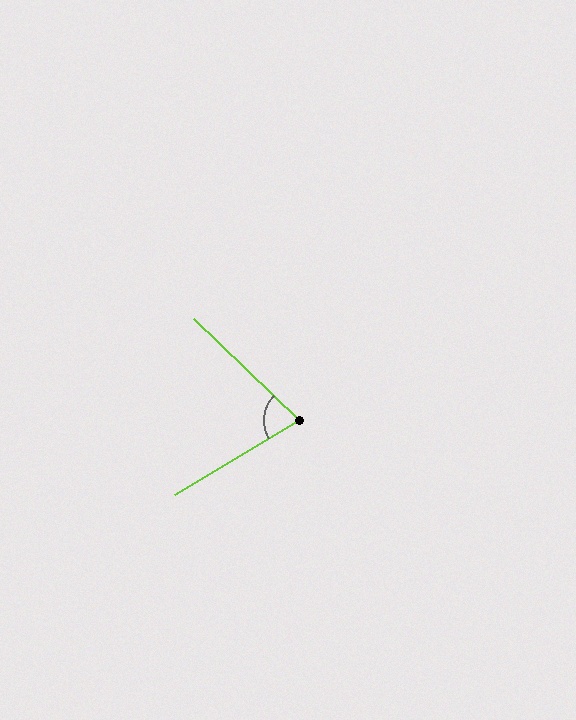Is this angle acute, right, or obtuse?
It is acute.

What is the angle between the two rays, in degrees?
Approximately 75 degrees.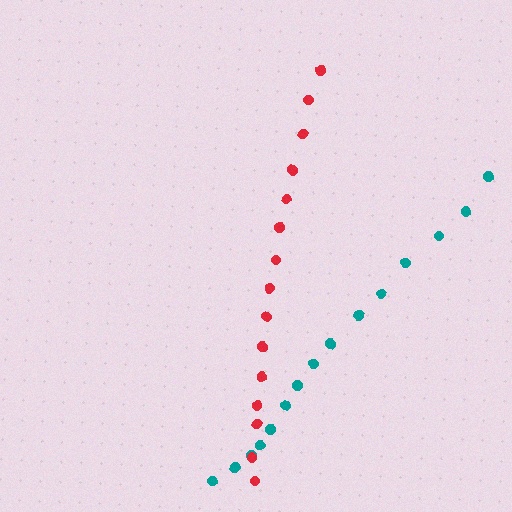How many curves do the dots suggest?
There are 2 distinct paths.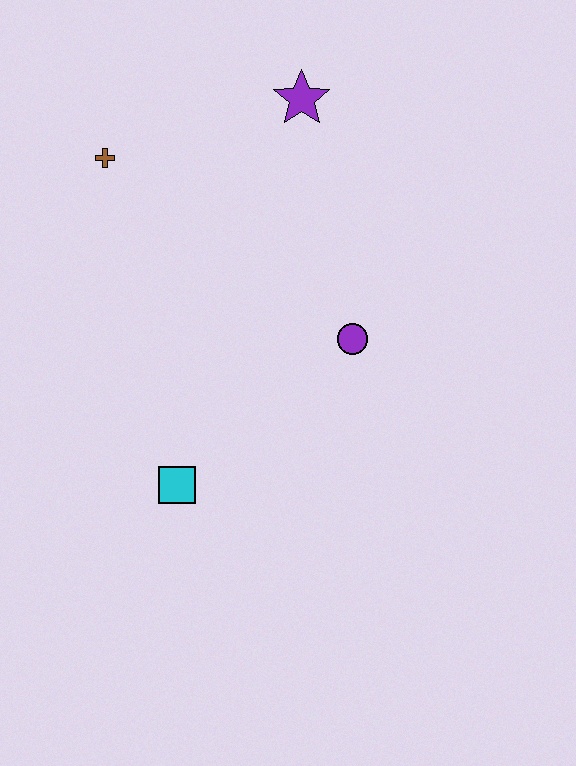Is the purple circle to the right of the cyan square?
Yes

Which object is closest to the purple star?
The brown cross is closest to the purple star.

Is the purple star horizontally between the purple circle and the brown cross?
Yes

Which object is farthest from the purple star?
The cyan square is farthest from the purple star.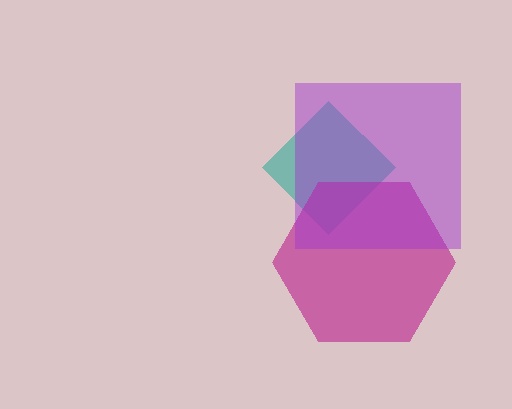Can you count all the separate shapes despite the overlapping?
Yes, there are 3 separate shapes.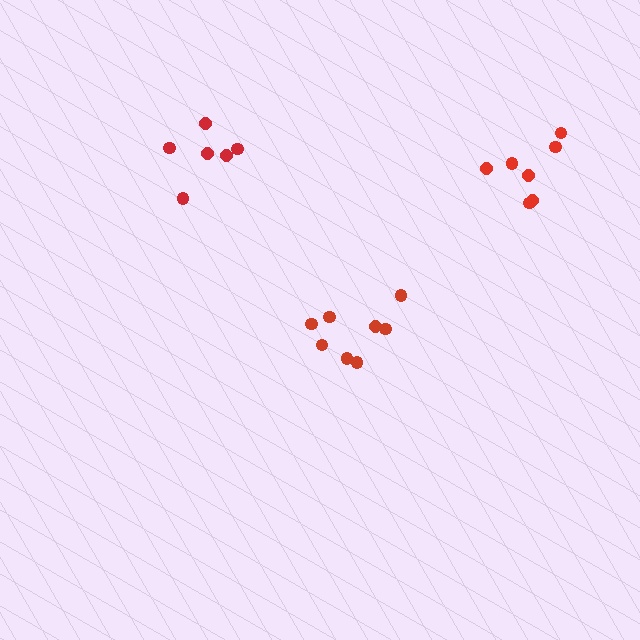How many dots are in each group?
Group 1: 6 dots, Group 2: 7 dots, Group 3: 8 dots (21 total).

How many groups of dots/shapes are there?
There are 3 groups.